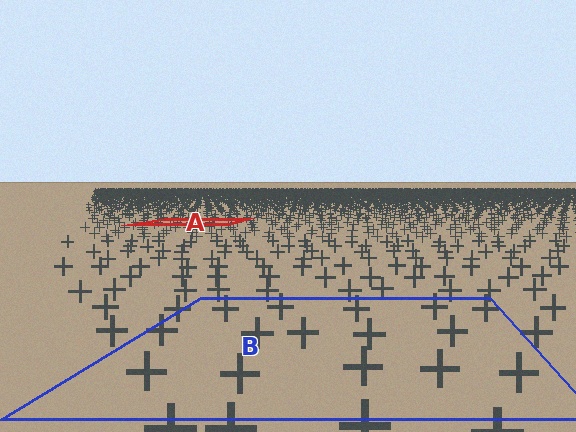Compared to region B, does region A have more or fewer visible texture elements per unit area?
Region A has more texture elements per unit area — they are packed more densely because it is farther away.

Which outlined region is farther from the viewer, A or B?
Region A is farther from the viewer — the texture elements inside it appear smaller and more densely packed.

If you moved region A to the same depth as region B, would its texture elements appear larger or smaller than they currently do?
They would appear larger. At a closer depth, the same texture elements are projected at a bigger on-screen size.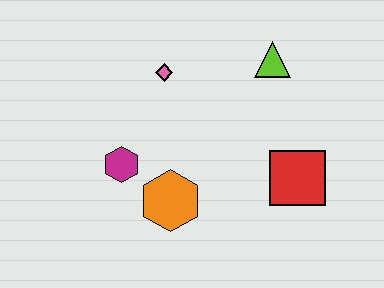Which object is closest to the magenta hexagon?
The orange hexagon is closest to the magenta hexagon.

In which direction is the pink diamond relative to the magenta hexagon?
The pink diamond is above the magenta hexagon.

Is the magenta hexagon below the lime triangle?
Yes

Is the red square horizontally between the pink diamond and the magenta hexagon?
No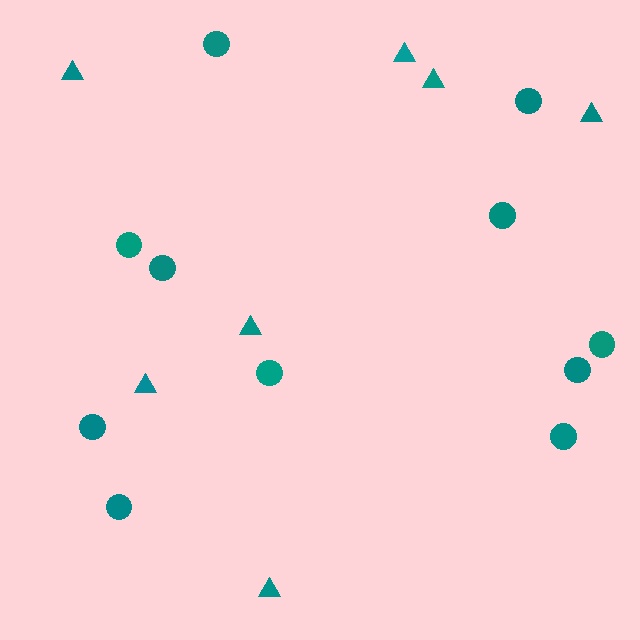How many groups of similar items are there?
There are 2 groups: one group of circles (11) and one group of triangles (7).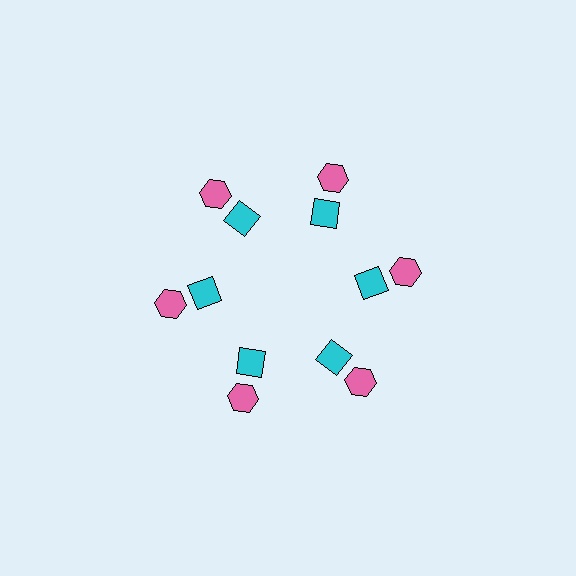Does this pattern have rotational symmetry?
Yes, this pattern has 6-fold rotational symmetry. It looks the same after rotating 60 degrees around the center.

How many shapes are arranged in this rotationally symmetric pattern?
There are 12 shapes, arranged in 6 groups of 2.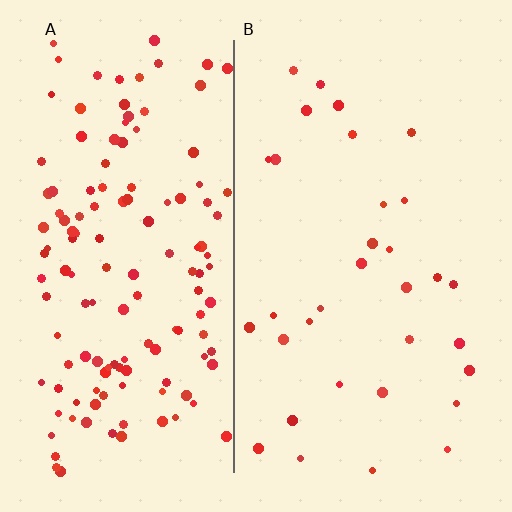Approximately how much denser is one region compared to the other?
Approximately 4.3× — region A over region B.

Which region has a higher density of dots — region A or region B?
A (the left).